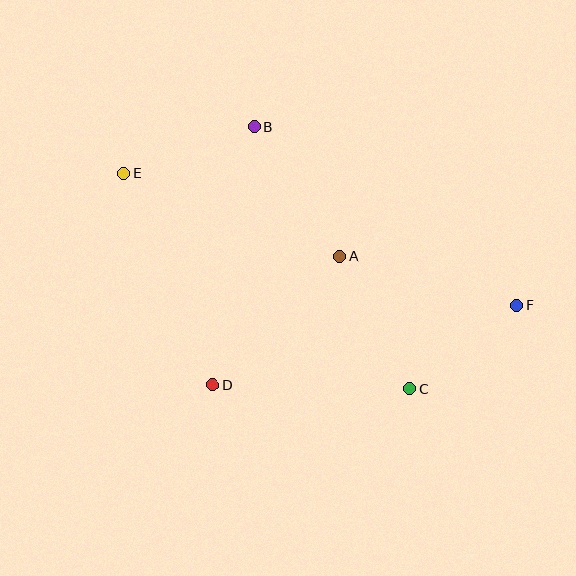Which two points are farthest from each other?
Points E and F are farthest from each other.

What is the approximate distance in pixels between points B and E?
The distance between B and E is approximately 138 pixels.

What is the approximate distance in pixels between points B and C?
The distance between B and C is approximately 305 pixels.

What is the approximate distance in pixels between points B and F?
The distance between B and F is approximately 317 pixels.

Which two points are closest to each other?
Points C and F are closest to each other.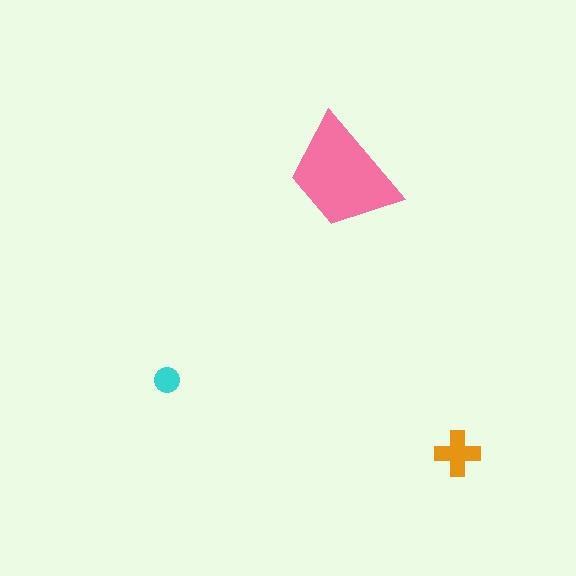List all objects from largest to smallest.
The pink trapezoid, the orange cross, the cyan circle.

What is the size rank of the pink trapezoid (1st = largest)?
1st.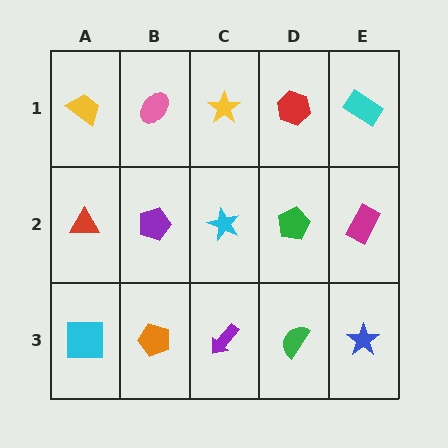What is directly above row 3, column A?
A red triangle.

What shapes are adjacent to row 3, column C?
A cyan star (row 2, column C), an orange pentagon (row 3, column B), a green semicircle (row 3, column D).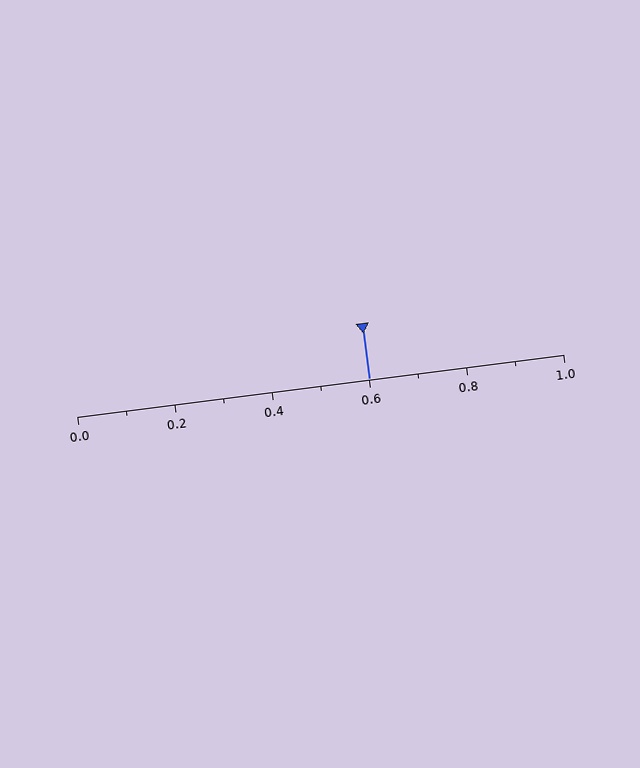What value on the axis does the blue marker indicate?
The marker indicates approximately 0.6.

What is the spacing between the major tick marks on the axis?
The major ticks are spaced 0.2 apart.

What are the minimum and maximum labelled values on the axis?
The axis runs from 0.0 to 1.0.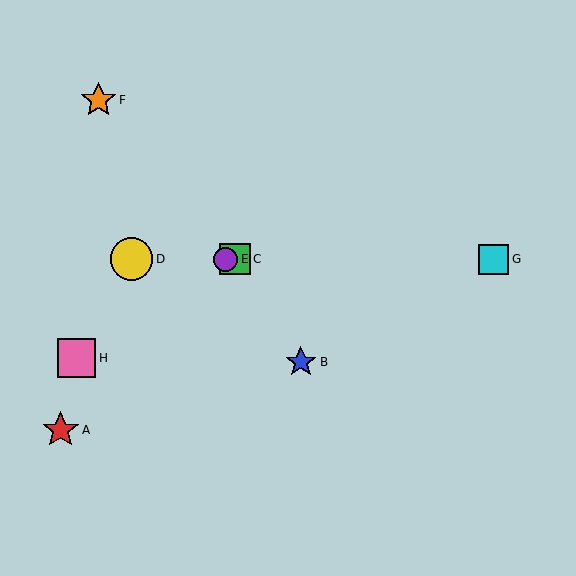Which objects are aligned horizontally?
Objects C, D, E, G are aligned horizontally.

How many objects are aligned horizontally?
4 objects (C, D, E, G) are aligned horizontally.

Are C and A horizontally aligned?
No, C is at y≈259 and A is at y≈430.